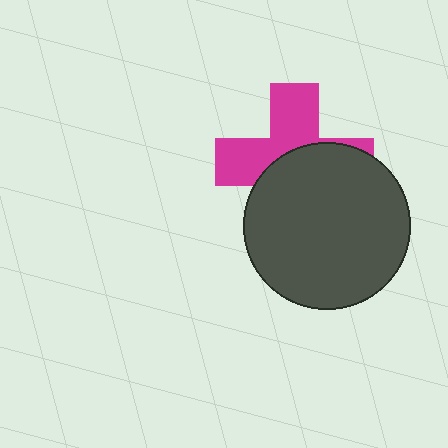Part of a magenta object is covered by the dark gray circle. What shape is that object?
It is a cross.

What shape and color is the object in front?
The object in front is a dark gray circle.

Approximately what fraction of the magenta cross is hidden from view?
Roughly 53% of the magenta cross is hidden behind the dark gray circle.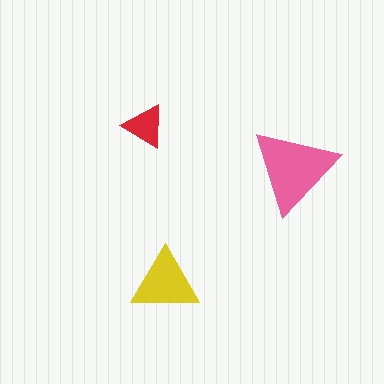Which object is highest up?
The red triangle is topmost.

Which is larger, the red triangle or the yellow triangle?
The yellow one.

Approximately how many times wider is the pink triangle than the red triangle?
About 2 times wider.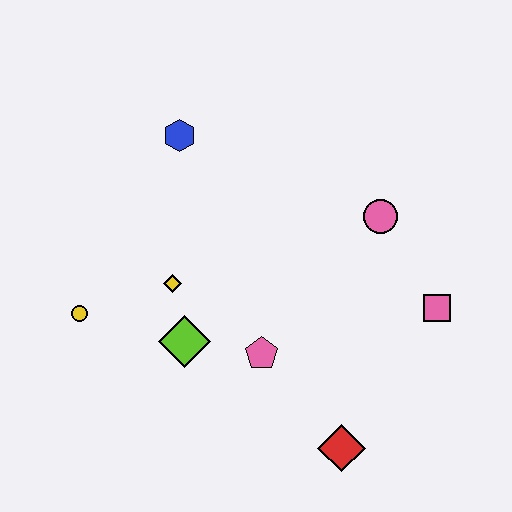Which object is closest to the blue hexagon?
The yellow diamond is closest to the blue hexagon.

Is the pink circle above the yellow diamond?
Yes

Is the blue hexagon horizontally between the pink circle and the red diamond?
No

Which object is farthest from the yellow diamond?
The pink square is farthest from the yellow diamond.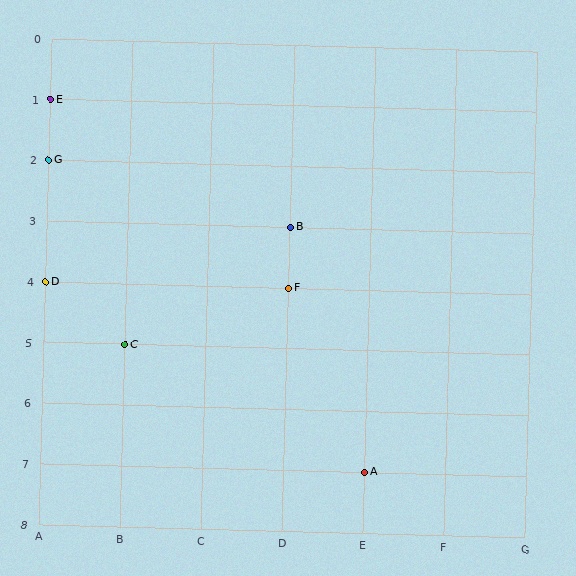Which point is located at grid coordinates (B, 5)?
Point C is at (B, 5).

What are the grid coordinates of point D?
Point D is at grid coordinates (A, 4).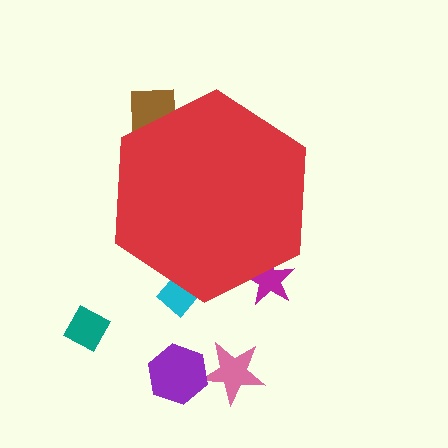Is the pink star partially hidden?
No, the pink star is fully visible.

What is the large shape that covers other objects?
A red hexagon.